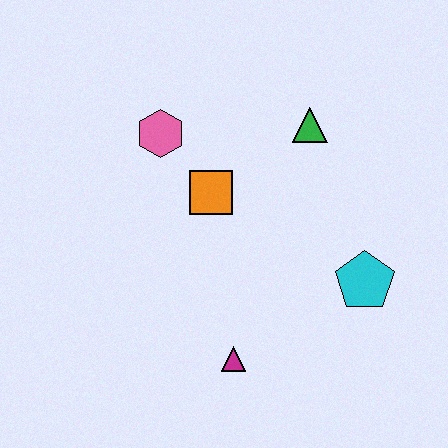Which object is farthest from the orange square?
The cyan pentagon is farthest from the orange square.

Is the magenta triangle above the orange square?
No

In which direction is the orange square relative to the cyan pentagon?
The orange square is to the left of the cyan pentagon.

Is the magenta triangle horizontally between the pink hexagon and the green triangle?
Yes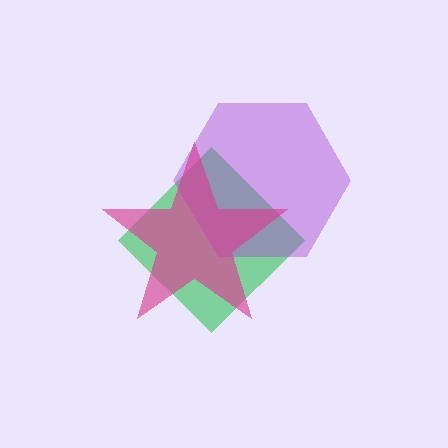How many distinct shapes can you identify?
There are 3 distinct shapes: a green diamond, a purple hexagon, a magenta star.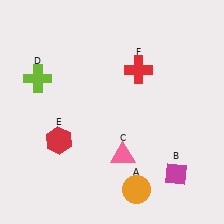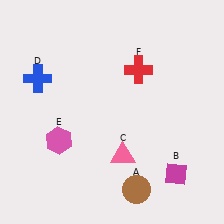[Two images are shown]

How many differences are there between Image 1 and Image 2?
There are 3 differences between the two images.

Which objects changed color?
A changed from orange to brown. D changed from lime to blue. E changed from red to pink.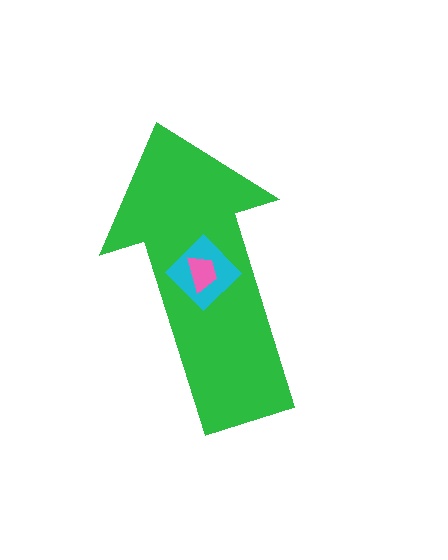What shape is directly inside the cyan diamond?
The pink trapezoid.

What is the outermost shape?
The green arrow.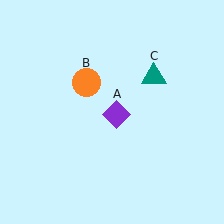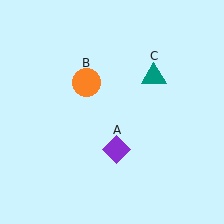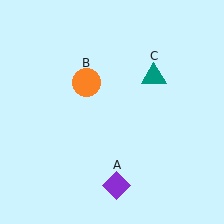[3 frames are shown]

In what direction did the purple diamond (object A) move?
The purple diamond (object A) moved down.